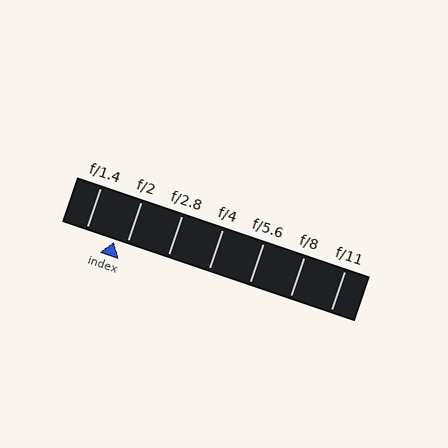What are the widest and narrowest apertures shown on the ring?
The widest aperture shown is f/1.4 and the narrowest is f/11.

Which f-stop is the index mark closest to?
The index mark is closest to f/2.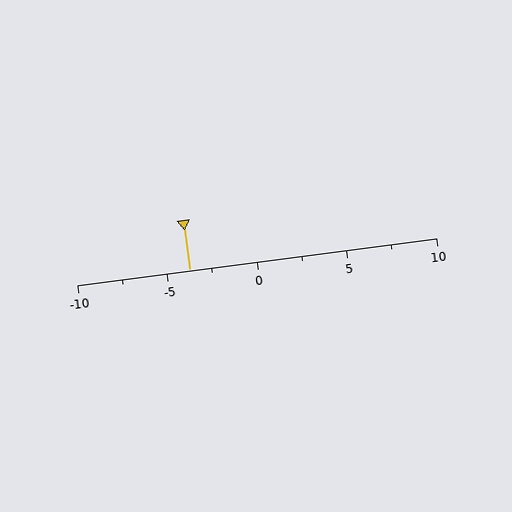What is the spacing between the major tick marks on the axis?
The major ticks are spaced 5 apart.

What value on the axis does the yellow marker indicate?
The marker indicates approximately -3.8.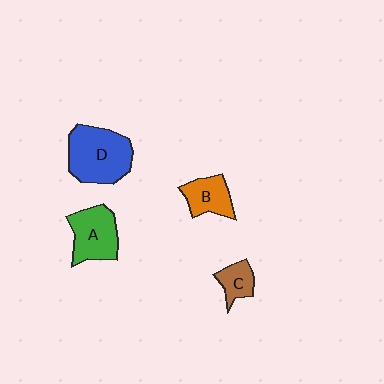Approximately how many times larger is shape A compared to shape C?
Approximately 2.0 times.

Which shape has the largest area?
Shape D (blue).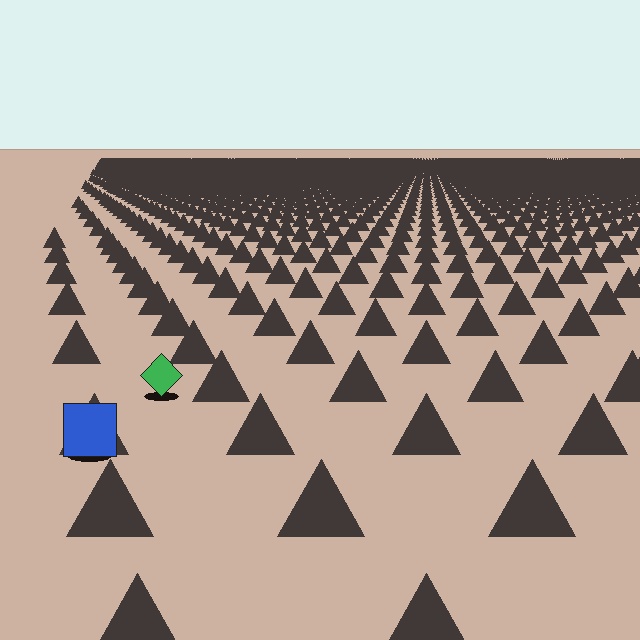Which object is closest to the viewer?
The blue square is closest. The texture marks near it are larger and more spread out.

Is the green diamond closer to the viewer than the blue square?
No. The blue square is closer — you can tell from the texture gradient: the ground texture is coarser near it.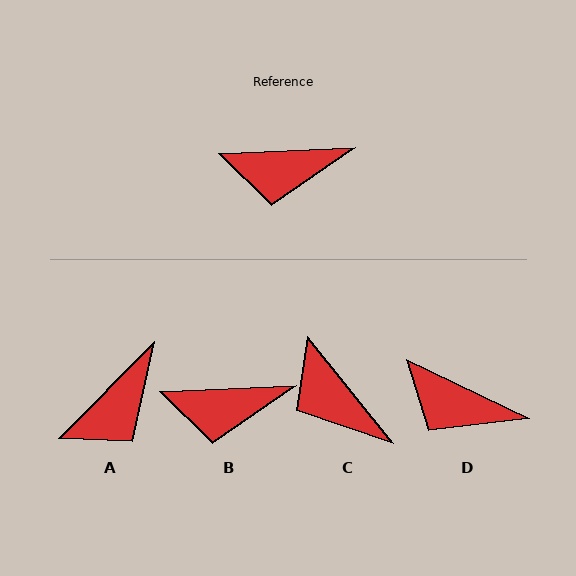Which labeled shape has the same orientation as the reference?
B.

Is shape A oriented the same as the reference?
No, it is off by about 43 degrees.